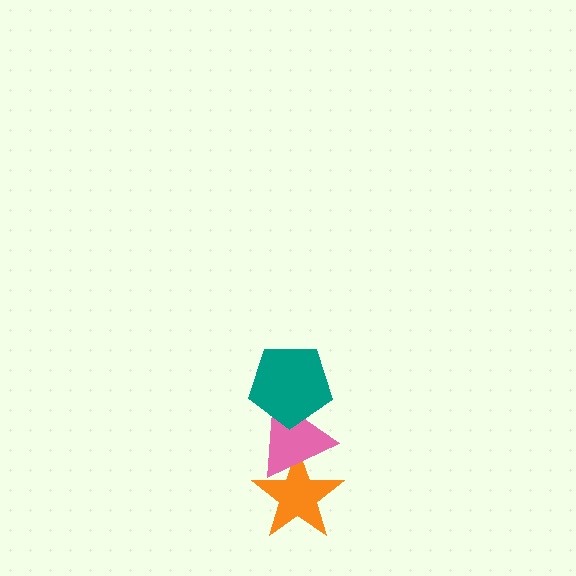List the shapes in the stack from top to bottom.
From top to bottom: the teal pentagon, the pink triangle, the orange star.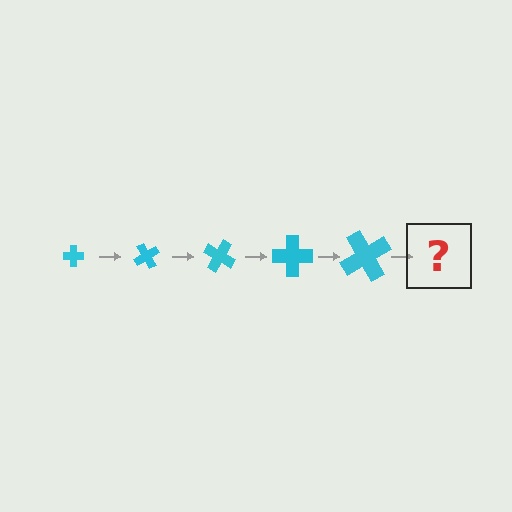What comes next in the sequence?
The next element should be a cross, larger than the previous one and rotated 300 degrees from the start.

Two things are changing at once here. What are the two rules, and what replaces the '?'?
The two rules are that the cross grows larger each step and it rotates 60 degrees each step. The '?' should be a cross, larger than the previous one and rotated 300 degrees from the start.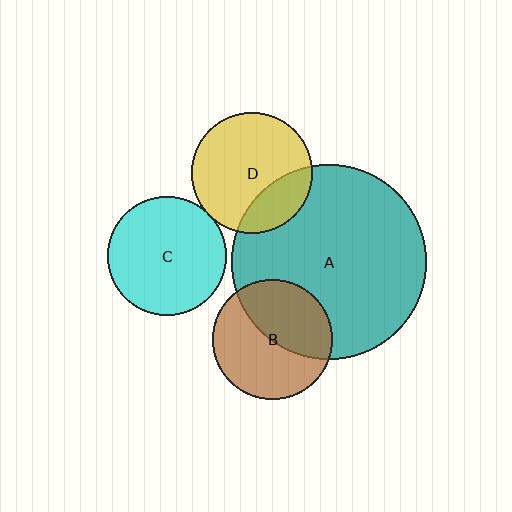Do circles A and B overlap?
Yes.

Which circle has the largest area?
Circle A (teal).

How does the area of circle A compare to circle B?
Approximately 2.6 times.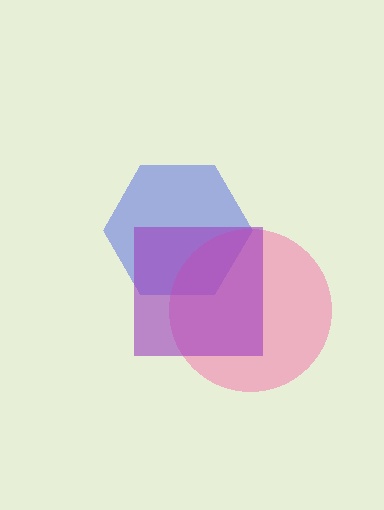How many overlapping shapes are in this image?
There are 3 overlapping shapes in the image.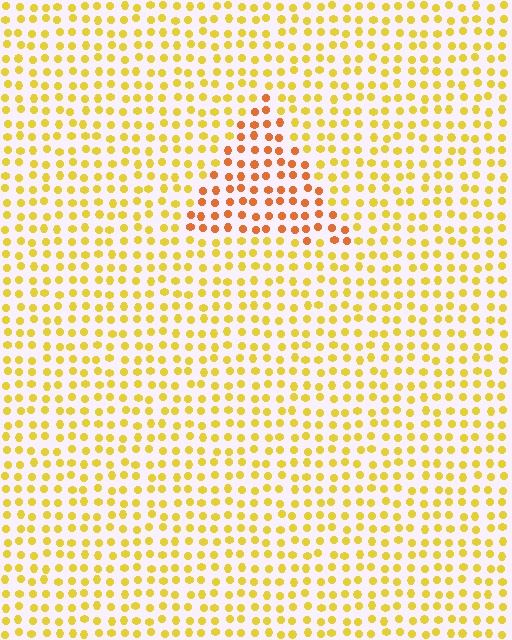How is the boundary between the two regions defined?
The boundary is defined purely by a slight shift in hue (about 33 degrees). Spacing, size, and orientation are identical on both sides.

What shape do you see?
I see a triangle.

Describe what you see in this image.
The image is filled with small yellow elements in a uniform arrangement. A triangle-shaped region is visible where the elements are tinted to a slightly different hue, forming a subtle color boundary.